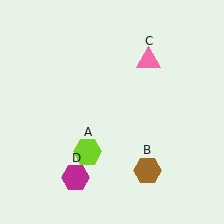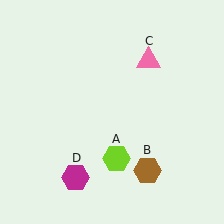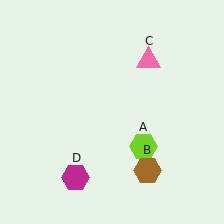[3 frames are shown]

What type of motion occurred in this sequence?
The lime hexagon (object A) rotated counterclockwise around the center of the scene.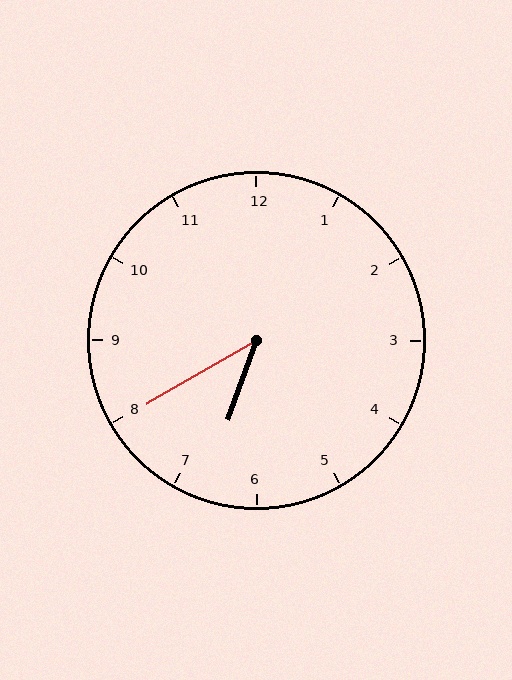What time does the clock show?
6:40.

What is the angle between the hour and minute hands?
Approximately 40 degrees.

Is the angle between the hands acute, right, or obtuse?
It is acute.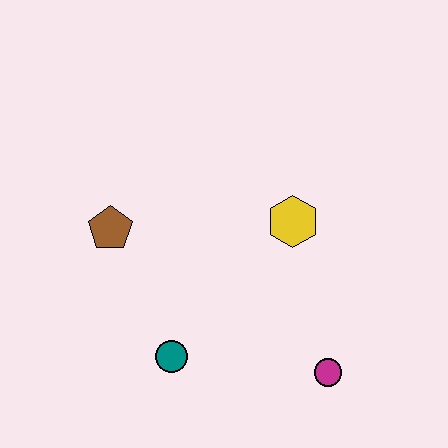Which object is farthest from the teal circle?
The yellow hexagon is farthest from the teal circle.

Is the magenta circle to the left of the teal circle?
No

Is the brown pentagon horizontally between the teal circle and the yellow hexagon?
No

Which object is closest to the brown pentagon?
The teal circle is closest to the brown pentagon.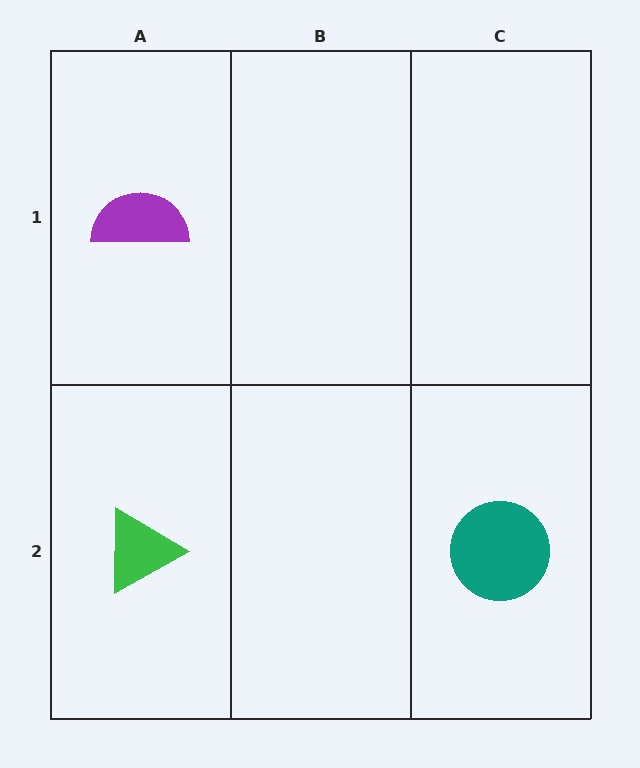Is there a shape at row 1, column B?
No, that cell is empty.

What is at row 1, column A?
A purple semicircle.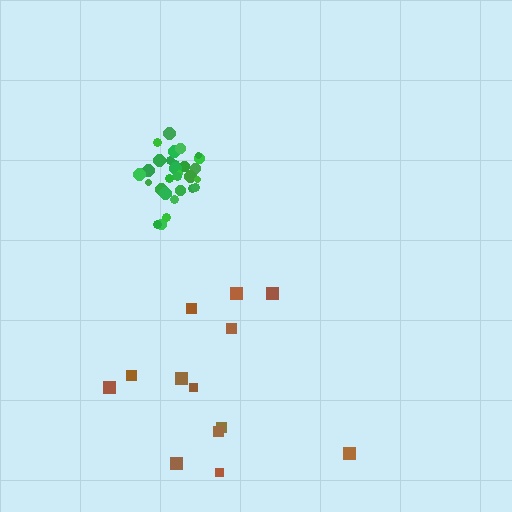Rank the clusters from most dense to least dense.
green, brown.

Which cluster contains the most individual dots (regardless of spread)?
Green (30).